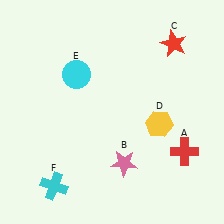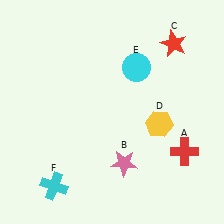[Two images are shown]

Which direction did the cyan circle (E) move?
The cyan circle (E) moved right.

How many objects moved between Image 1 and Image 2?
1 object moved between the two images.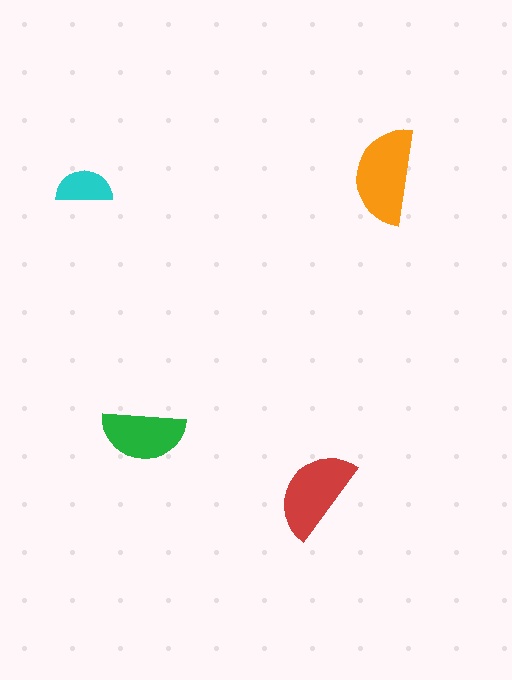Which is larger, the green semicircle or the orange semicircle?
The orange one.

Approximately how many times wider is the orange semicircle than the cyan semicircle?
About 1.5 times wider.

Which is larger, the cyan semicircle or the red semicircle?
The red one.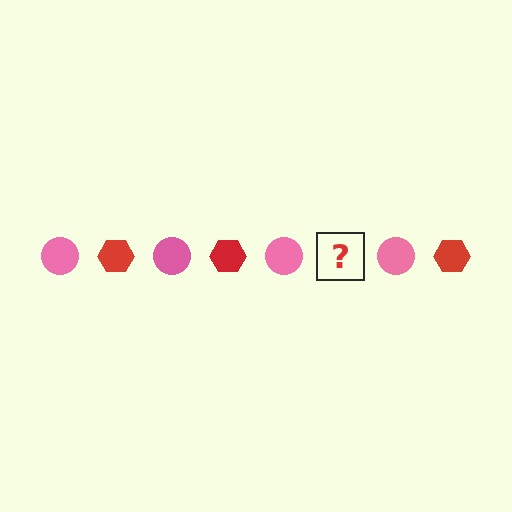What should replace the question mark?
The question mark should be replaced with a red hexagon.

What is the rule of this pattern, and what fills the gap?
The rule is that the pattern alternates between pink circle and red hexagon. The gap should be filled with a red hexagon.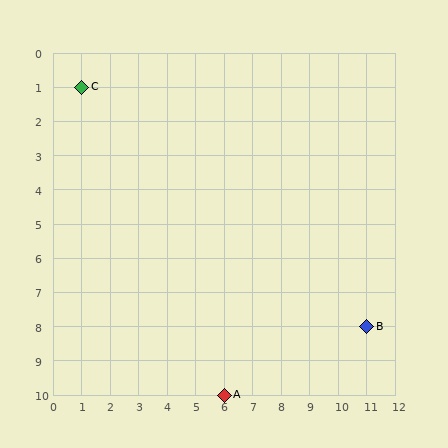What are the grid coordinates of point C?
Point C is at grid coordinates (1, 1).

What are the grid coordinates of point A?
Point A is at grid coordinates (6, 10).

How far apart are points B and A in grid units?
Points B and A are 5 columns and 2 rows apart (about 5.4 grid units diagonally).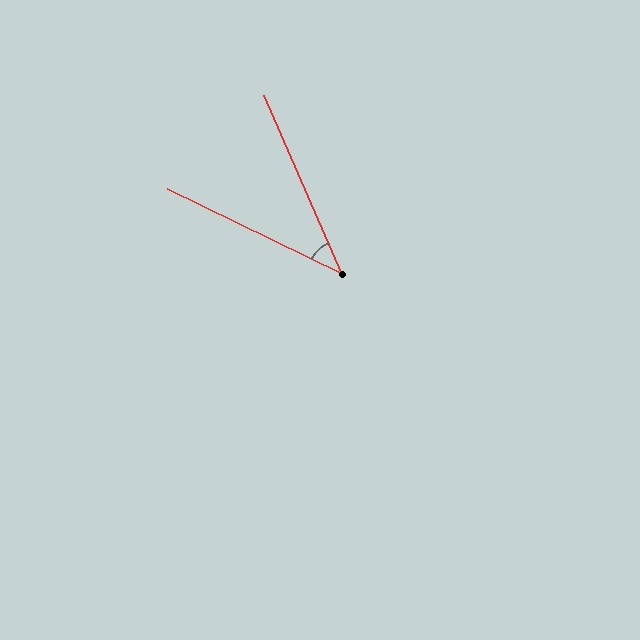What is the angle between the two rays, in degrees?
Approximately 40 degrees.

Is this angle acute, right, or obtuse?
It is acute.